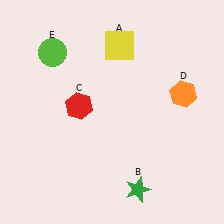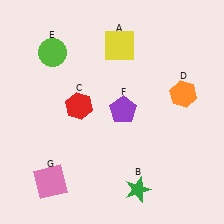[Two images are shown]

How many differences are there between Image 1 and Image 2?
There are 2 differences between the two images.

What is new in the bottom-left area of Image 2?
A pink square (G) was added in the bottom-left area of Image 2.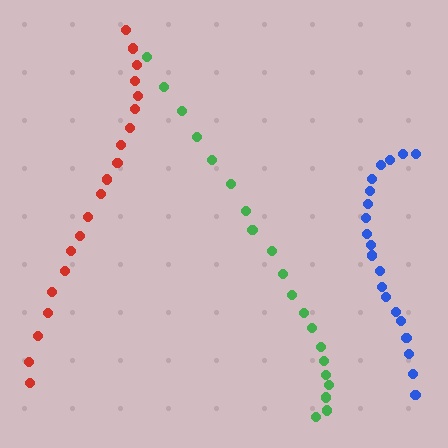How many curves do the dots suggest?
There are 3 distinct paths.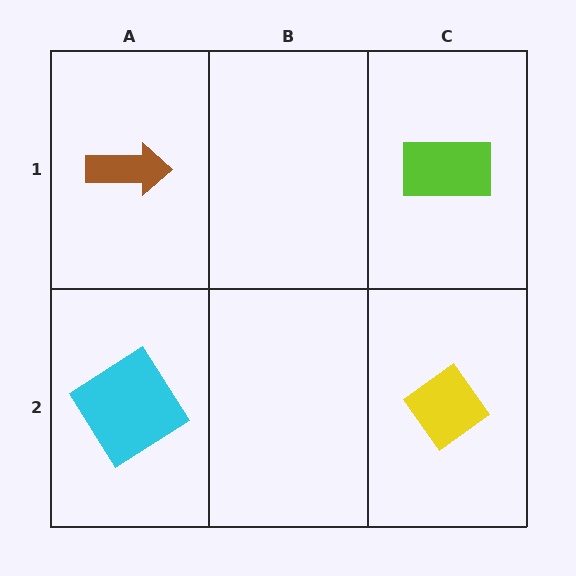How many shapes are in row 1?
2 shapes.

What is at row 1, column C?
A lime rectangle.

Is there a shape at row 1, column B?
No, that cell is empty.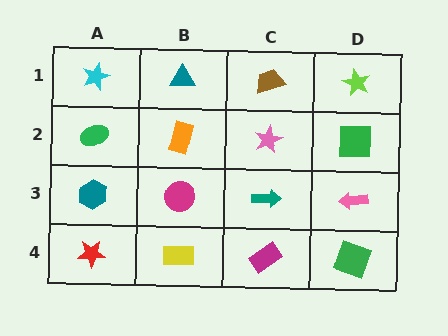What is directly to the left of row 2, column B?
A green ellipse.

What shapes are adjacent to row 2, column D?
A lime star (row 1, column D), a pink arrow (row 3, column D), a pink star (row 2, column C).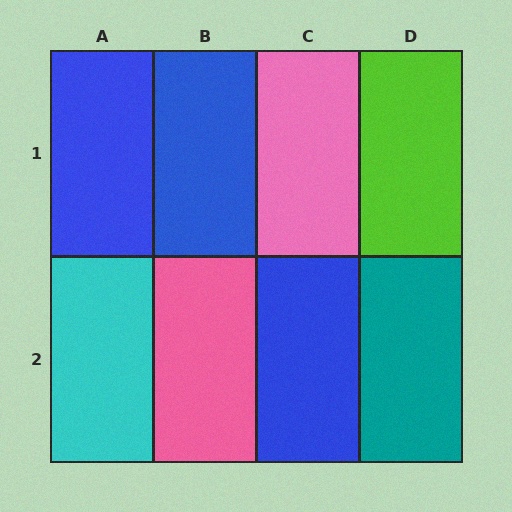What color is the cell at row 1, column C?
Pink.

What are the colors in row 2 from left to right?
Cyan, pink, blue, teal.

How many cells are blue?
3 cells are blue.